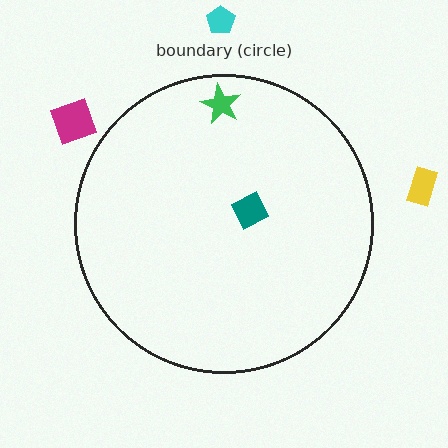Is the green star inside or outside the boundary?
Inside.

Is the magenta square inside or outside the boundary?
Outside.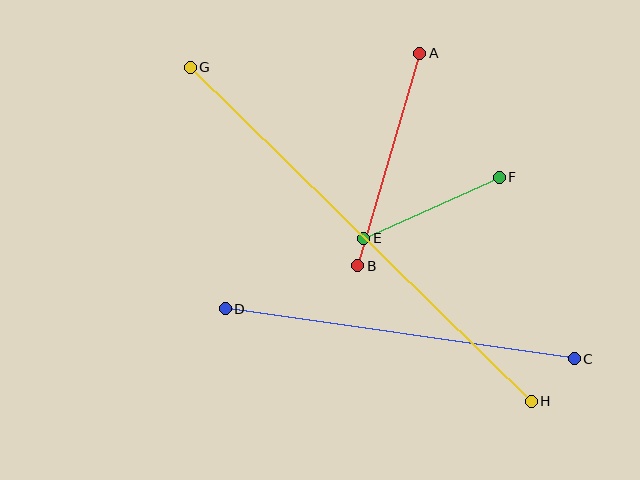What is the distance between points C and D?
The distance is approximately 353 pixels.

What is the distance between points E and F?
The distance is approximately 149 pixels.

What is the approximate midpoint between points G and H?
The midpoint is at approximately (361, 234) pixels.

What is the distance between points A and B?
The distance is approximately 221 pixels.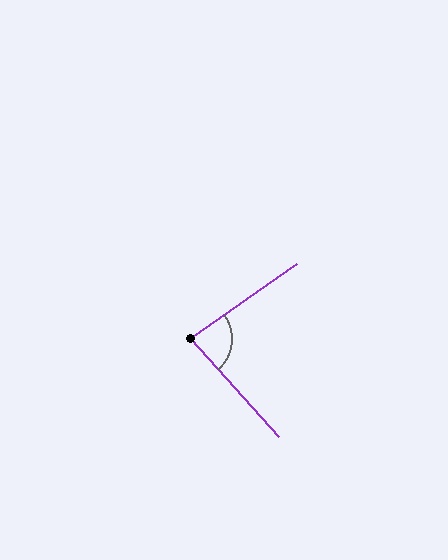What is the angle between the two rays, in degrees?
Approximately 83 degrees.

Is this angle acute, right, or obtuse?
It is acute.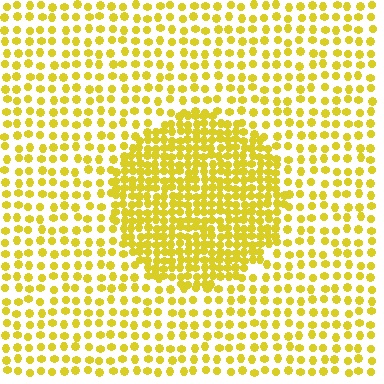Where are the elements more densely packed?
The elements are more densely packed inside the circle boundary.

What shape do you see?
I see a circle.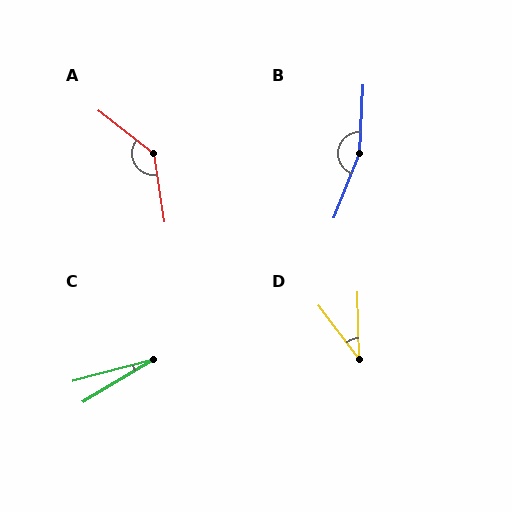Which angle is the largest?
B, at approximately 161 degrees.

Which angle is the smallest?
C, at approximately 16 degrees.